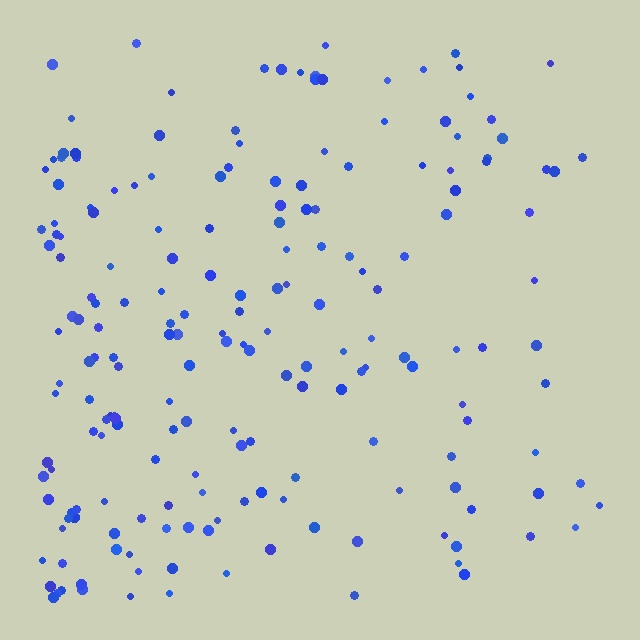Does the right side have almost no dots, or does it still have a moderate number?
Still a moderate number, just noticeably fewer than the left.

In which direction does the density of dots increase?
From right to left, with the left side densest.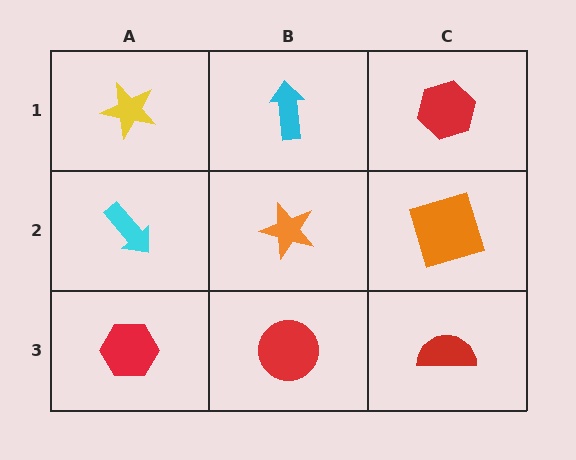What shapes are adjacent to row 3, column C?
An orange square (row 2, column C), a red circle (row 3, column B).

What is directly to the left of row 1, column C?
A cyan arrow.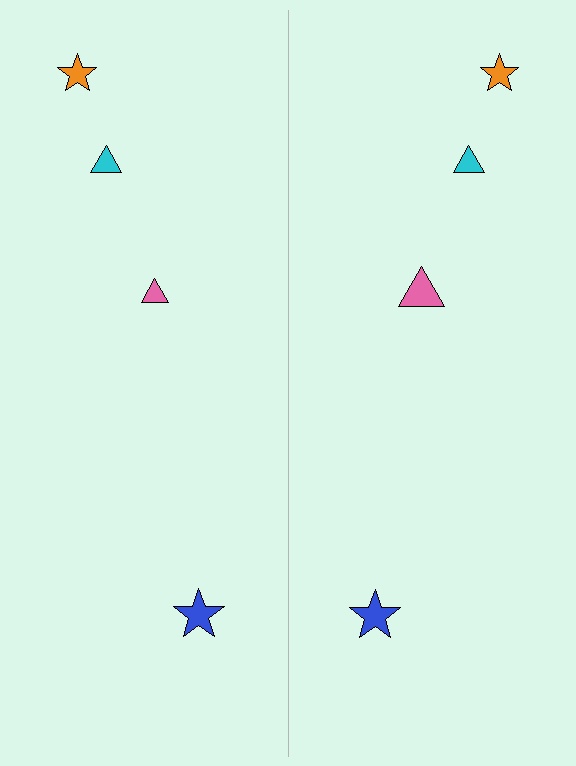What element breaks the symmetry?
The pink triangle on the right side has a different size than its mirror counterpart.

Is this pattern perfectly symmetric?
No, the pattern is not perfectly symmetric. The pink triangle on the right side has a different size than its mirror counterpart.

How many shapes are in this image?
There are 8 shapes in this image.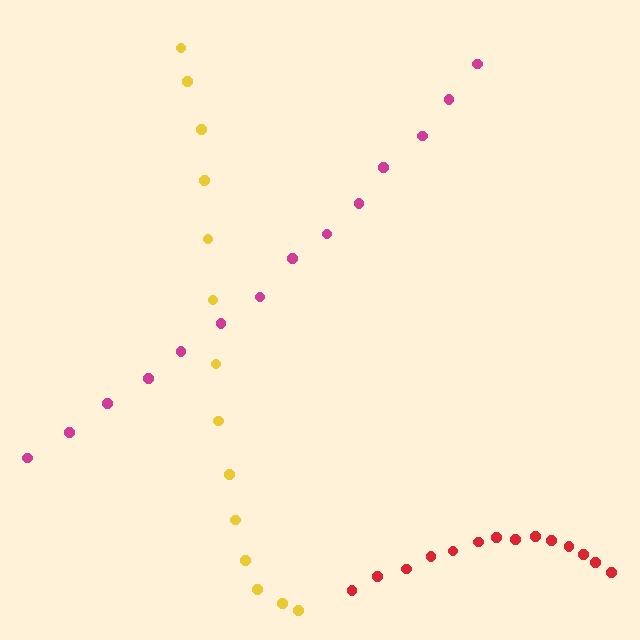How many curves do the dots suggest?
There are 3 distinct paths.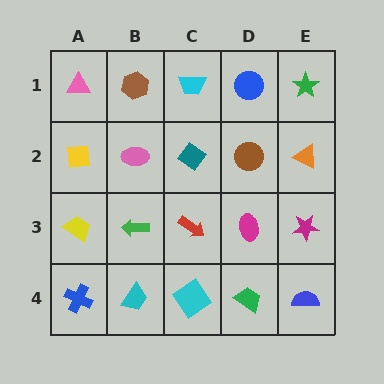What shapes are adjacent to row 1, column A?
A yellow square (row 2, column A), a brown hexagon (row 1, column B).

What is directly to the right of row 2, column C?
A brown circle.